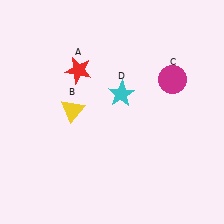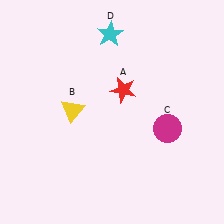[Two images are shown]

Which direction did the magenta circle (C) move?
The magenta circle (C) moved down.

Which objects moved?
The objects that moved are: the red star (A), the magenta circle (C), the cyan star (D).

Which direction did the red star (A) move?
The red star (A) moved right.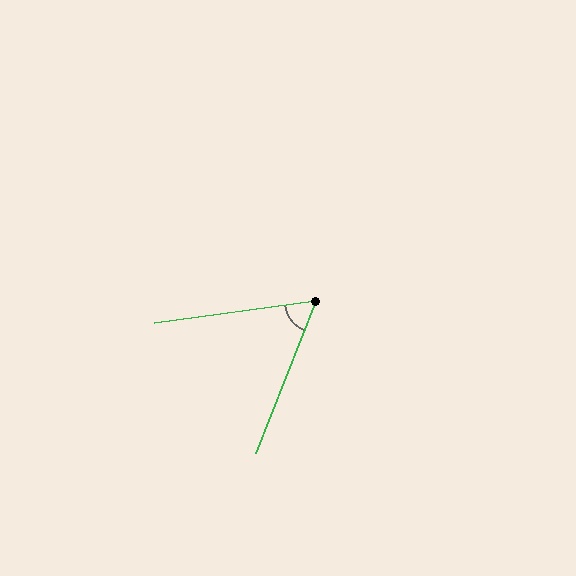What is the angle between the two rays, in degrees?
Approximately 61 degrees.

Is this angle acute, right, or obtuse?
It is acute.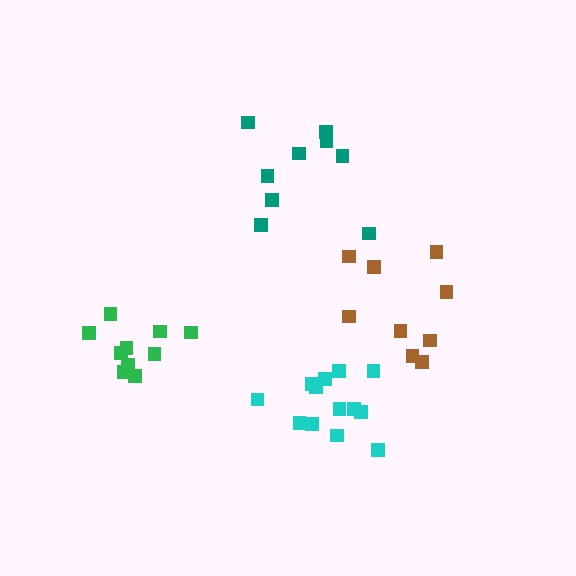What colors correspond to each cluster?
The clusters are colored: teal, cyan, green, brown.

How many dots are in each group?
Group 1: 9 dots, Group 2: 13 dots, Group 3: 10 dots, Group 4: 9 dots (41 total).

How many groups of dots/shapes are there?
There are 4 groups.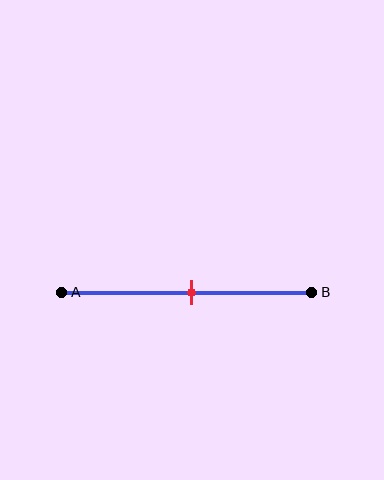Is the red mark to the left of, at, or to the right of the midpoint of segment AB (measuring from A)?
The red mark is approximately at the midpoint of segment AB.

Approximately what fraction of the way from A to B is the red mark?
The red mark is approximately 50% of the way from A to B.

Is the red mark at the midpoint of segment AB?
Yes, the mark is approximately at the midpoint.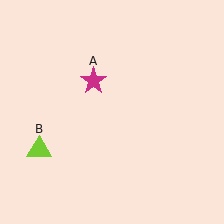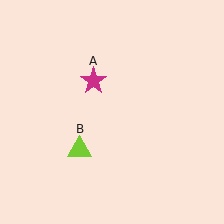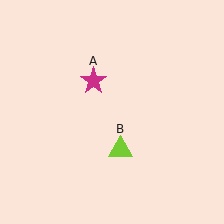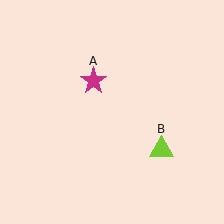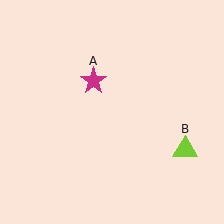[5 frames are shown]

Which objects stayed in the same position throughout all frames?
Magenta star (object A) remained stationary.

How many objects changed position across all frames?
1 object changed position: lime triangle (object B).